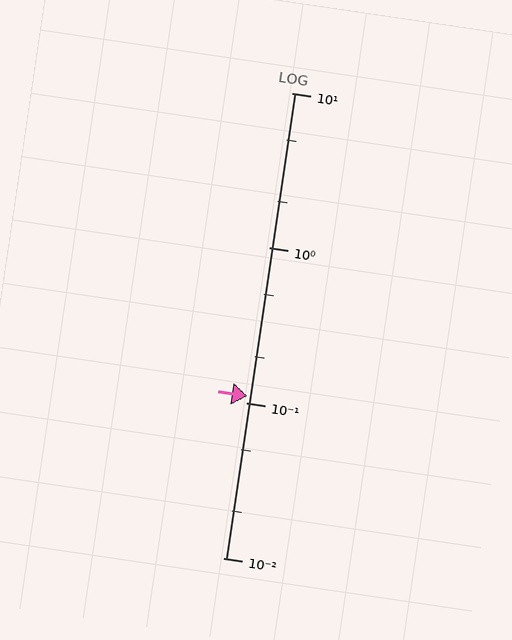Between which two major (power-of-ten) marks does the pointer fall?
The pointer is between 0.1 and 1.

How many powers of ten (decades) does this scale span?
The scale spans 3 decades, from 0.01 to 10.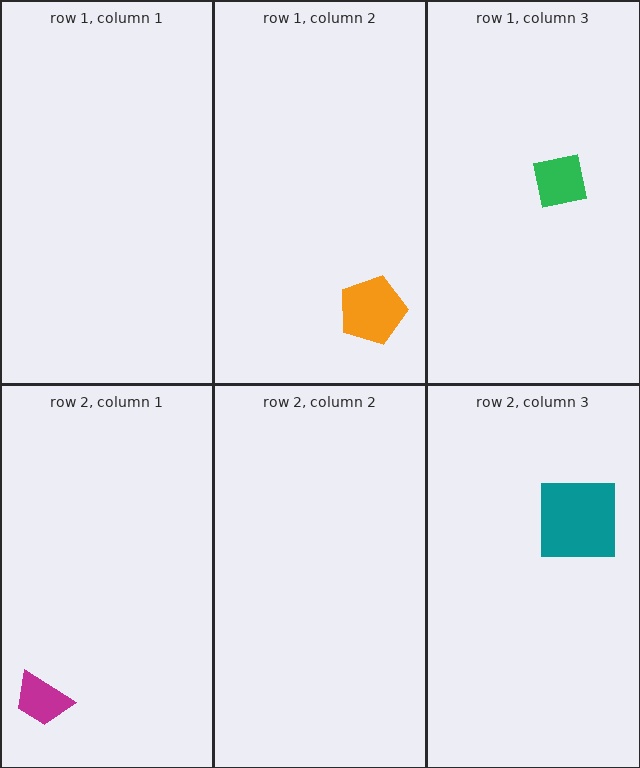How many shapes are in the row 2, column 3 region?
1.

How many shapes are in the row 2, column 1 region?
1.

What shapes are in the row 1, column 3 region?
The green square.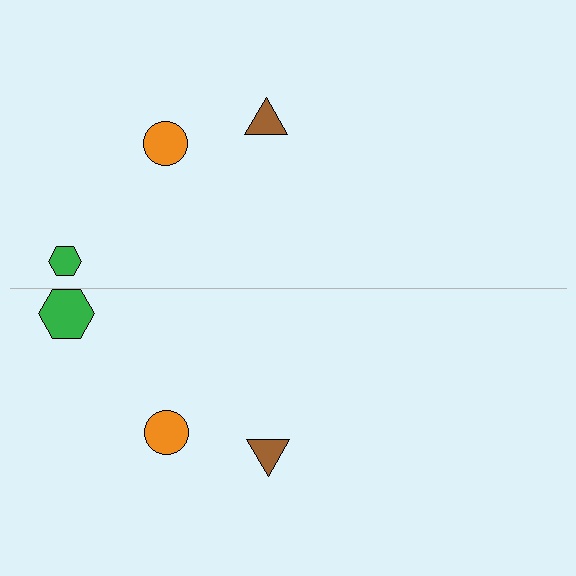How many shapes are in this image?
There are 6 shapes in this image.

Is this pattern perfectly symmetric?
No, the pattern is not perfectly symmetric. The green hexagon on the bottom side has a different size than its mirror counterpart.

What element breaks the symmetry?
The green hexagon on the bottom side has a different size than its mirror counterpart.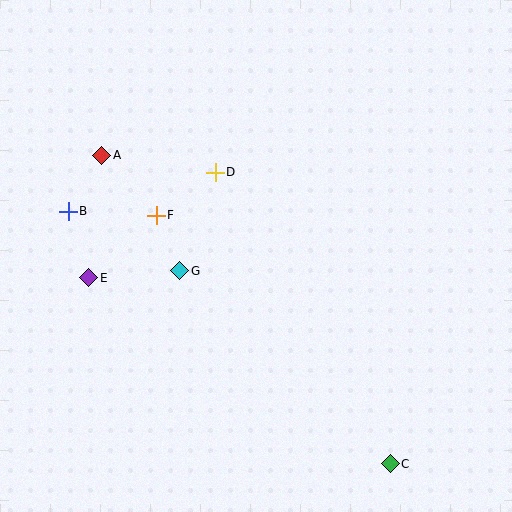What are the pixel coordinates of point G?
Point G is at (180, 271).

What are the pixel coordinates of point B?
Point B is at (68, 211).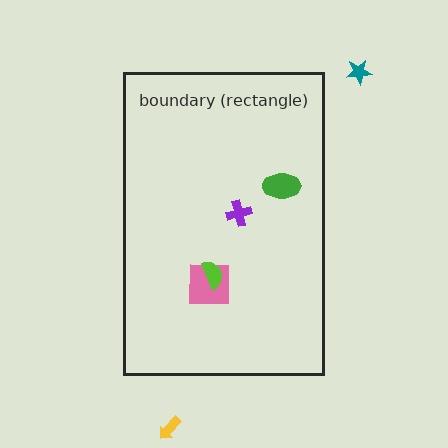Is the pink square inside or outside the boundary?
Inside.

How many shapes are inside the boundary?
4 inside, 2 outside.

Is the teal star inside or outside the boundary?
Outside.